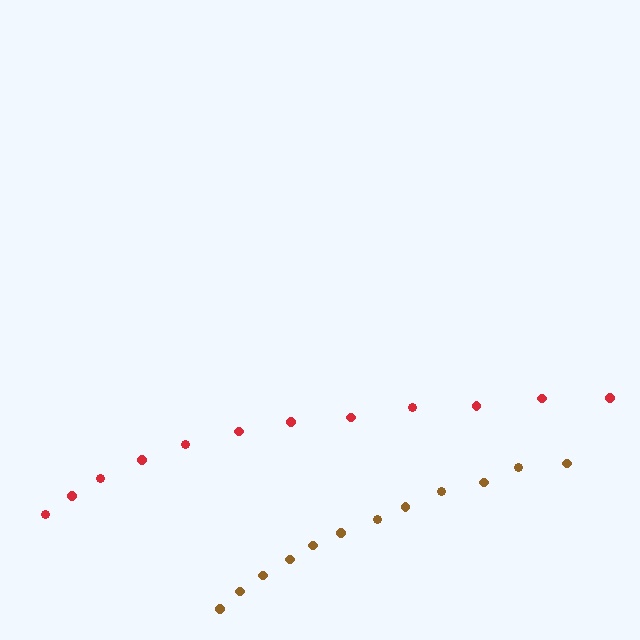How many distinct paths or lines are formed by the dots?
There are 2 distinct paths.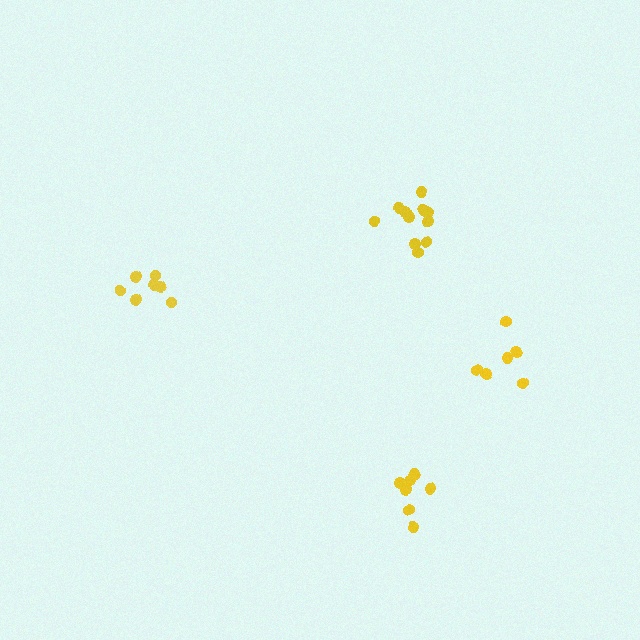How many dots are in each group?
Group 1: 7 dots, Group 2: 7 dots, Group 3: 6 dots, Group 4: 11 dots (31 total).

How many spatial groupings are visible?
There are 4 spatial groupings.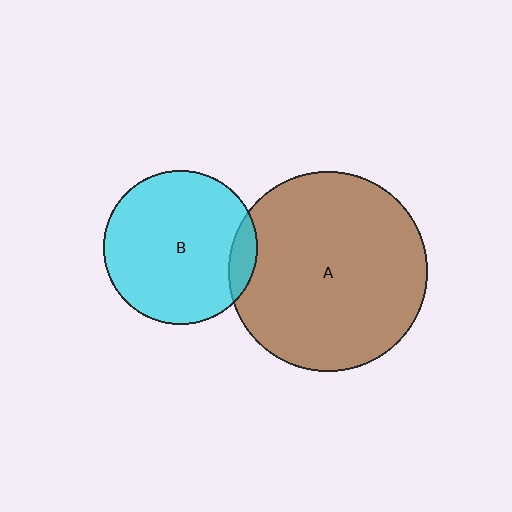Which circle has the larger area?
Circle A (brown).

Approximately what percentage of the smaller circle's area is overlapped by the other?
Approximately 10%.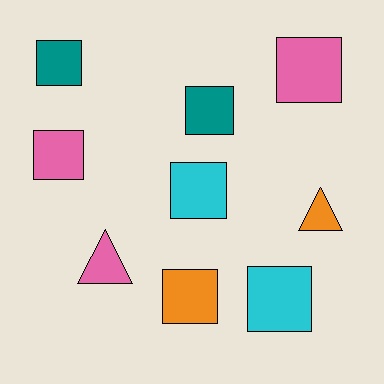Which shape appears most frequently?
Square, with 7 objects.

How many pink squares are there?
There are 2 pink squares.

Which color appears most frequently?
Pink, with 3 objects.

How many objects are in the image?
There are 9 objects.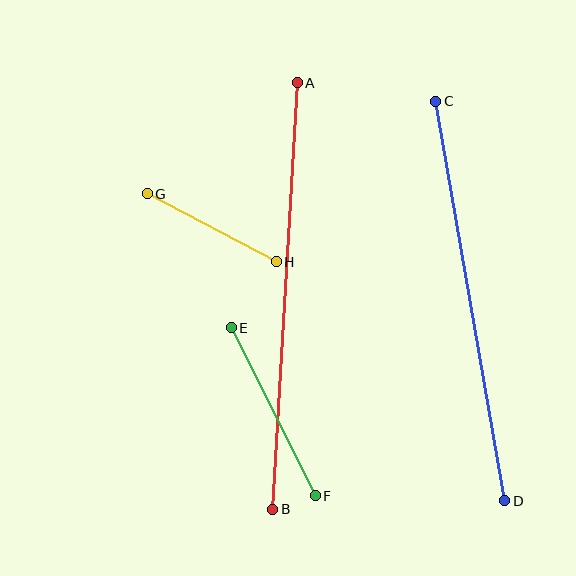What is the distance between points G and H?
The distance is approximately 146 pixels.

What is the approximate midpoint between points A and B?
The midpoint is at approximately (285, 296) pixels.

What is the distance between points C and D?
The distance is approximately 405 pixels.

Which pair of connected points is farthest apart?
Points A and B are farthest apart.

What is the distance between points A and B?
The distance is approximately 427 pixels.